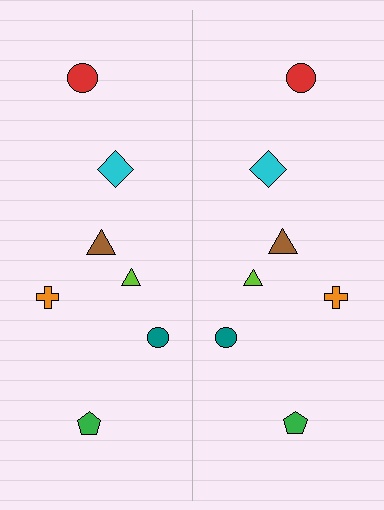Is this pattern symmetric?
Yes, this pattern has bilateral (reflection) symmetry.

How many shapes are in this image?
There are 14 shapes in this image.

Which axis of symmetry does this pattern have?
The pattern has a vertical axis of symmetry running through the center of the image.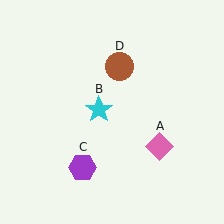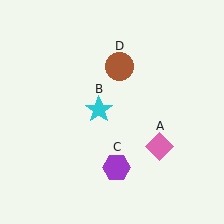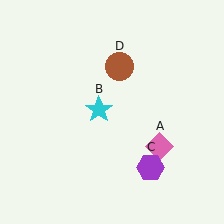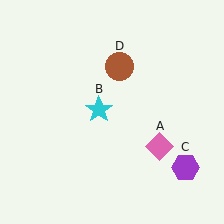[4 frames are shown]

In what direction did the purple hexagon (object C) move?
The purple hexagon (object C) moved right.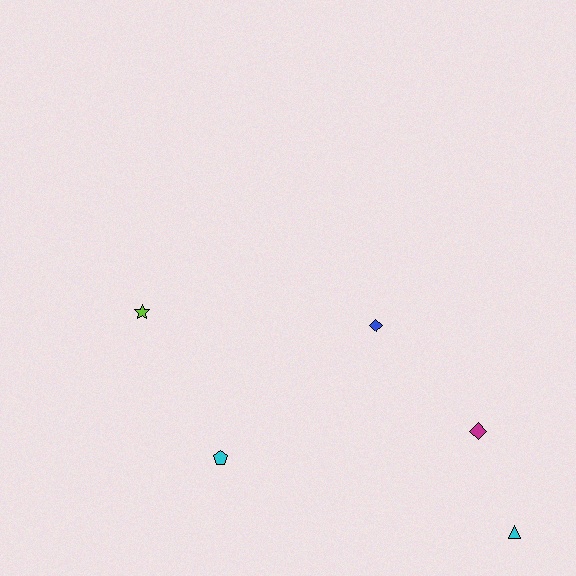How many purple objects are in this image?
There are no purple objects.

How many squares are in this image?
There are no squares.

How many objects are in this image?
There are 5 objects.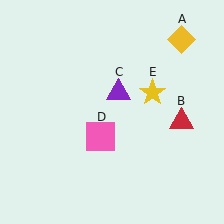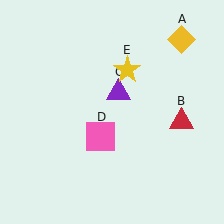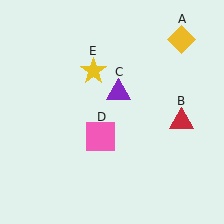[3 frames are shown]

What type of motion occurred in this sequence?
The yellow star (object E) rotated counterclockwise around the center of the scene.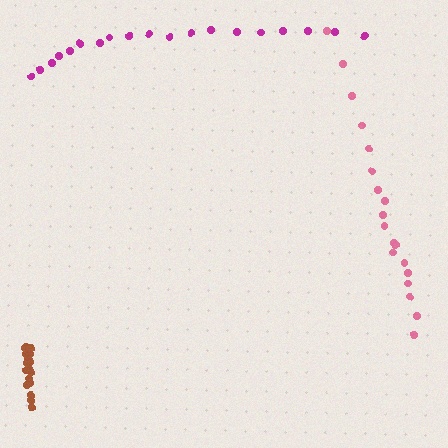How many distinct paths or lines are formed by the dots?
There are 3 distinct paths.